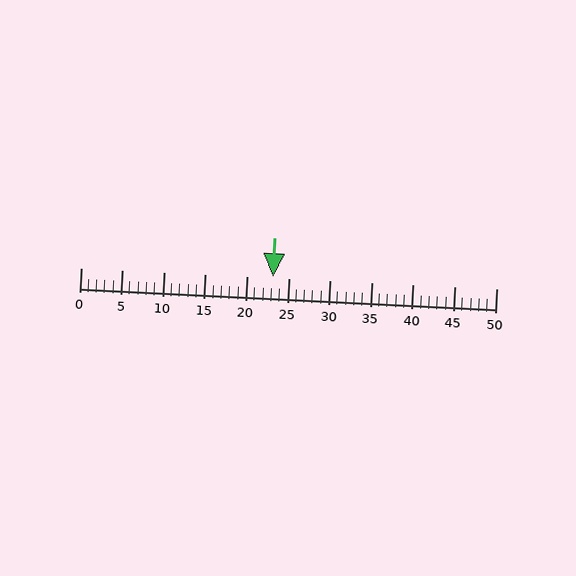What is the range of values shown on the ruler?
The ruler shows values from 0 to 50.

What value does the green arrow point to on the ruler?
The green arrow points to approximately 23.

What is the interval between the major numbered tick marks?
The major tick marks are spaced 5 units apart.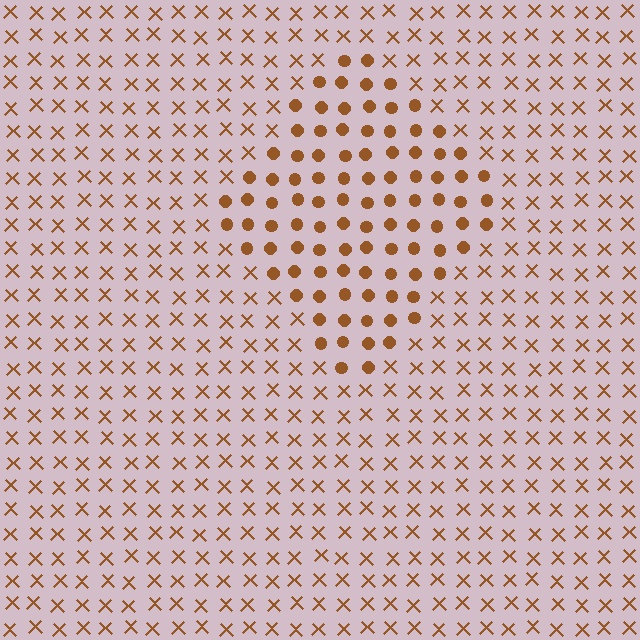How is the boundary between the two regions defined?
The boundary is defined by a change in element shape: circles inside vs. X marks outside. All elements share the same color and spacing.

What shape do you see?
I see a diamond.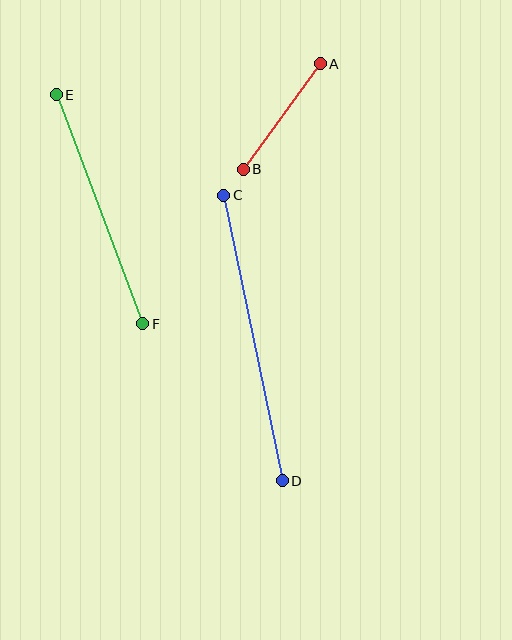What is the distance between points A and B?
The distance is approximately 131 pixels.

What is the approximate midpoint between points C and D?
The midpoint is at approximately (253, 338) pixels.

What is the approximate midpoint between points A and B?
The midpoint is at approximately (282, 117) pixels.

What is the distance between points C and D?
The distance is approximately 292 pixels.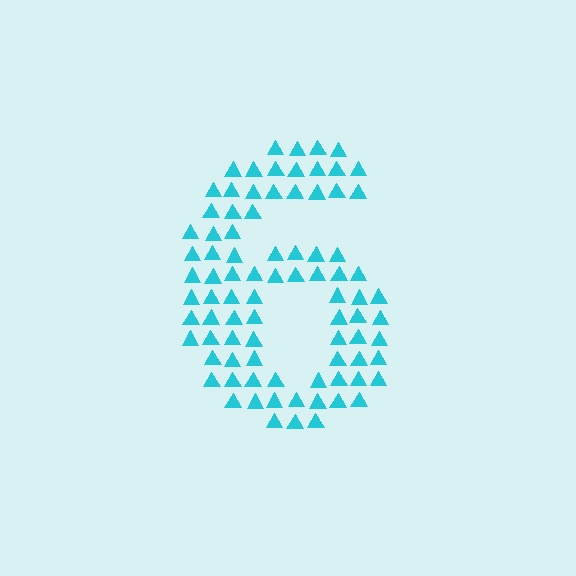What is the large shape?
The large shape is the digit 6.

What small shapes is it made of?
It is made of small triangles.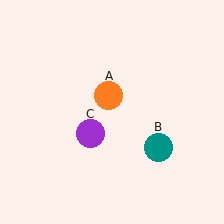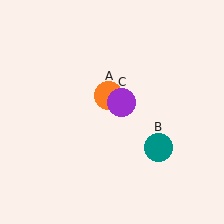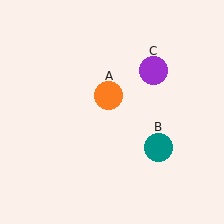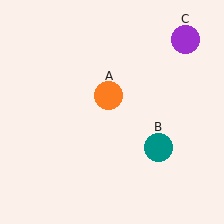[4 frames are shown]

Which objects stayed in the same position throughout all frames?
Orange circle (object A) and teal circle (object B) remained stationary.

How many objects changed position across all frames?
1 object changed position: purple circle (object C).